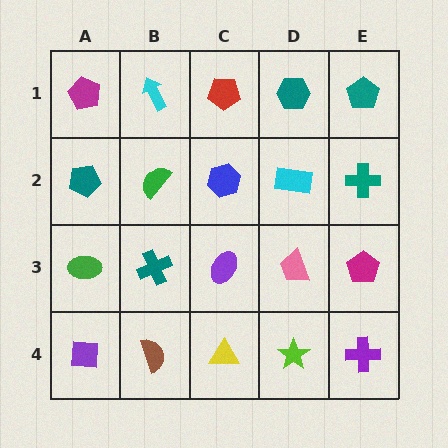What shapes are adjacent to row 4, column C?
A purple ellipse (row 3, column C), a brown semicircle (row 4, column B), a lime star (row 4, column D).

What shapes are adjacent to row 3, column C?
A blue hexagon (row 2, column C), a yellow triangle (row 4, column C), a teal cross (row 3, column B), a pink trapezoid (row 3, column D).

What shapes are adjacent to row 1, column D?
A cyan rectangle (row 2, column D), a red pentagon (row 1, column C), a teal pentagon (row 1, column E).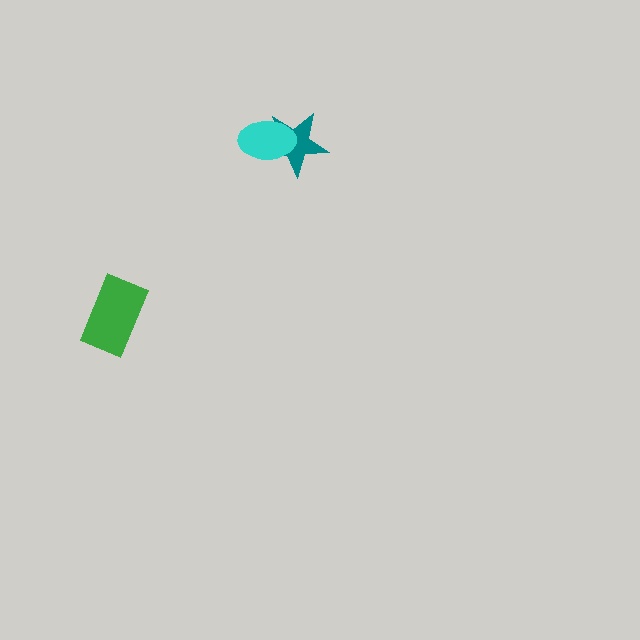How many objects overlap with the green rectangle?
0 objects overlap with the green rectangle.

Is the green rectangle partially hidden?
No, no other shape covers it.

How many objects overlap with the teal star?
1 object overlaps with the teal star.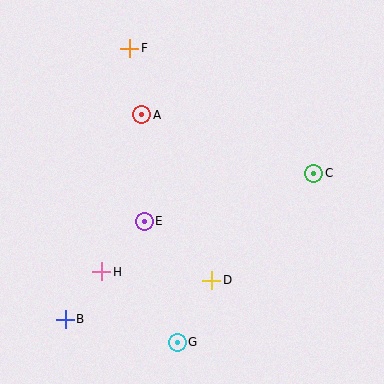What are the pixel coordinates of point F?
Point F is at (130, 48).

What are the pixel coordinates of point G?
Point G is at (177, 342).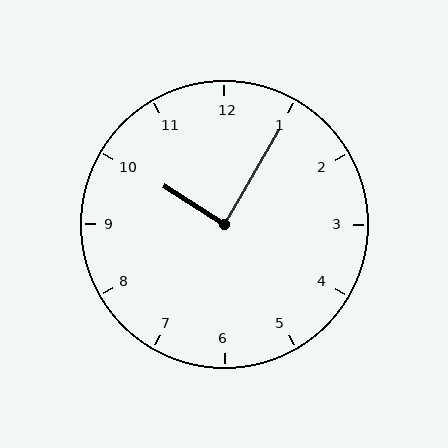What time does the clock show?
10:05.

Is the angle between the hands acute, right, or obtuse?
It is right.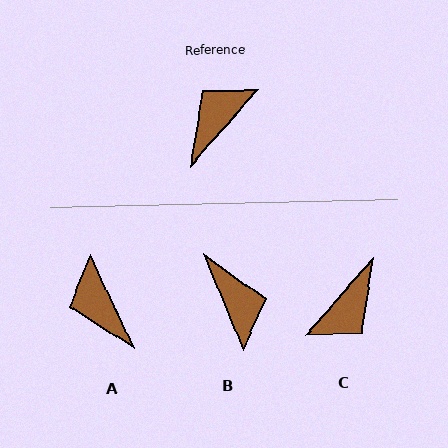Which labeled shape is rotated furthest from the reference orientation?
C, about 179 degrees away.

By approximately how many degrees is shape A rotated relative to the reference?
Approximately 67 degrees counter-clockwise.